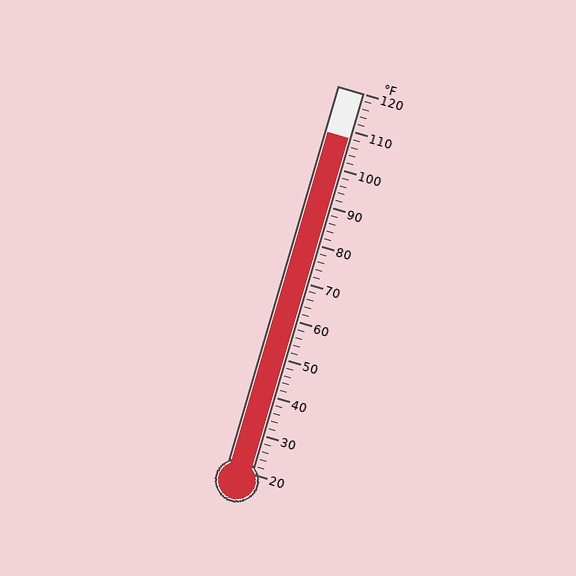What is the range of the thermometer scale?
The thermometer scale ranges from 20°F to 120°F.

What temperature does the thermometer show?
The thermometer shows approximately 108°F.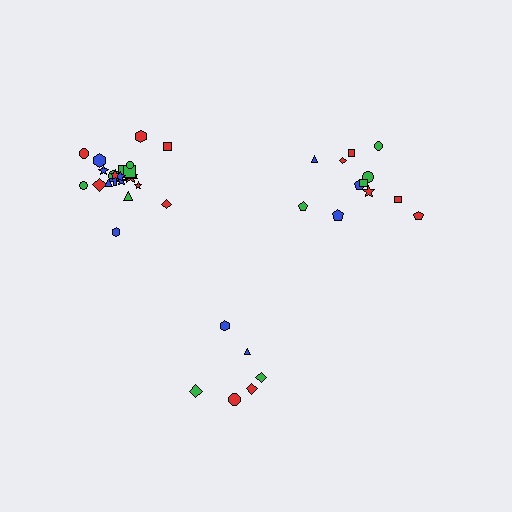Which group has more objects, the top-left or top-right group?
The top-left group.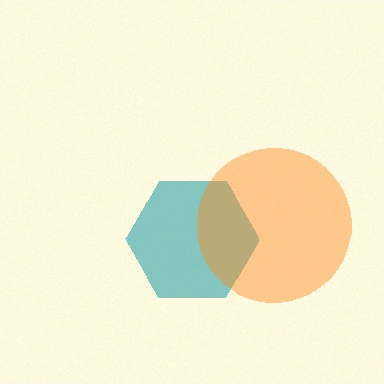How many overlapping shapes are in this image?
There are 2 overlapping shapes in the image.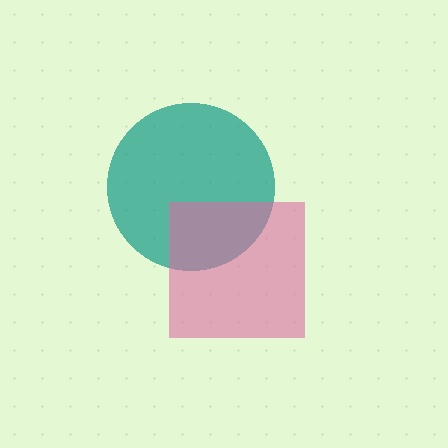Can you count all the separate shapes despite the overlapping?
Yes, there are 2 separate shapes.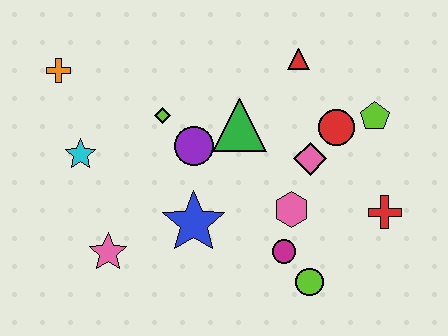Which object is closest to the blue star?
The purple circle is closest to the blue star.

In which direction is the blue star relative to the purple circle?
The blue star is below the purple circle.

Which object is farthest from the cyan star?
The red cross is farthest from the cyan star.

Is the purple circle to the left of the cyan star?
No